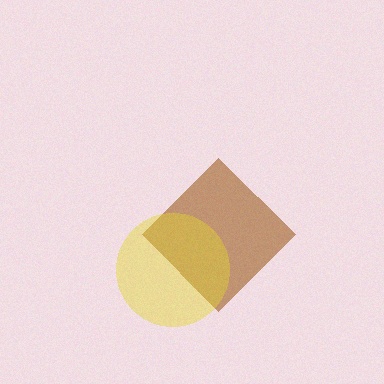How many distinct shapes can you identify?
There are 2 distinct shapes: a brown diamond, a yellow circle.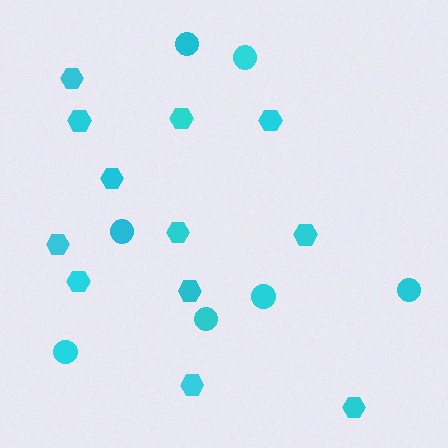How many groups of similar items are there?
There are 2 groups: one group of hexagons (12) and one group of circles (7).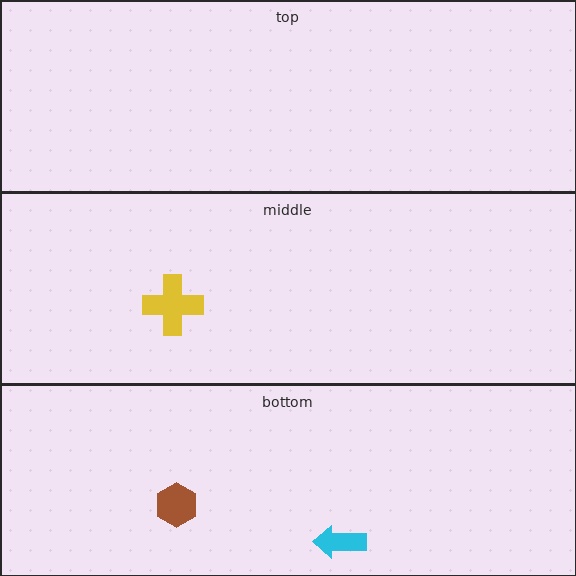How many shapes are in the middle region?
1.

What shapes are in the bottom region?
The brown hexagon, the cyan arrow.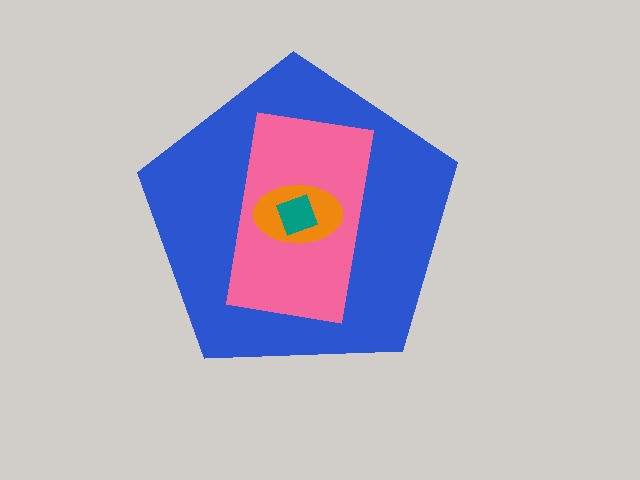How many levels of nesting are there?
4.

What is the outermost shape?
The blue pentagon.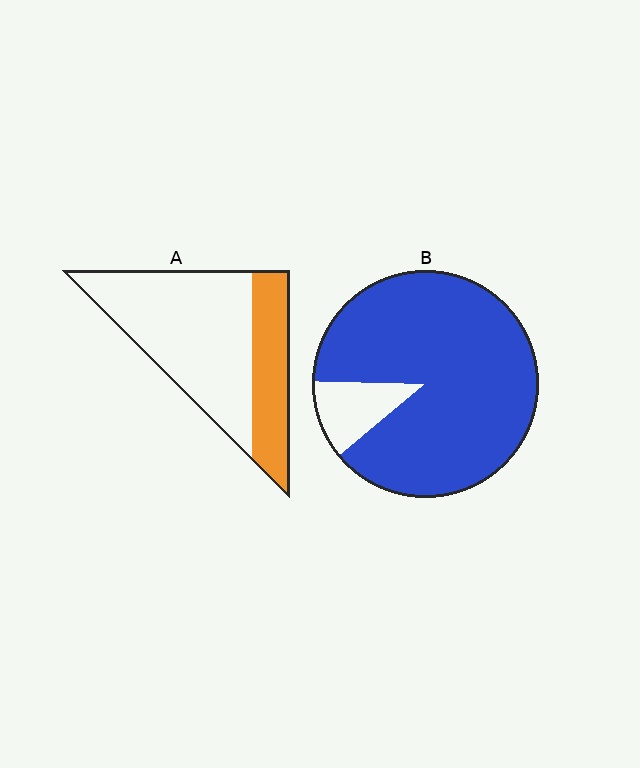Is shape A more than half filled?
No.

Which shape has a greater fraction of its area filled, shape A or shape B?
Shape B.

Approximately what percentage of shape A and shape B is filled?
A is approximately 30% and B is approximately 90%.